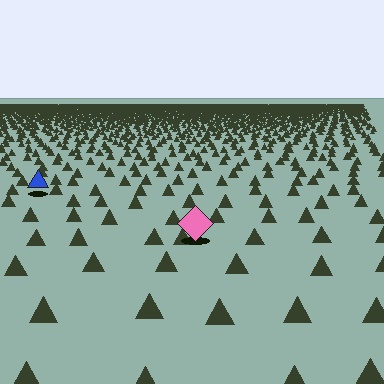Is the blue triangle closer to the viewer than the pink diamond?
No. The pink diamond is closer — you can tell from the texture gradient: the ground texture is coarser near it.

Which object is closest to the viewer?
The pink diamond is closest. The texture marks near it are larger and more spread out.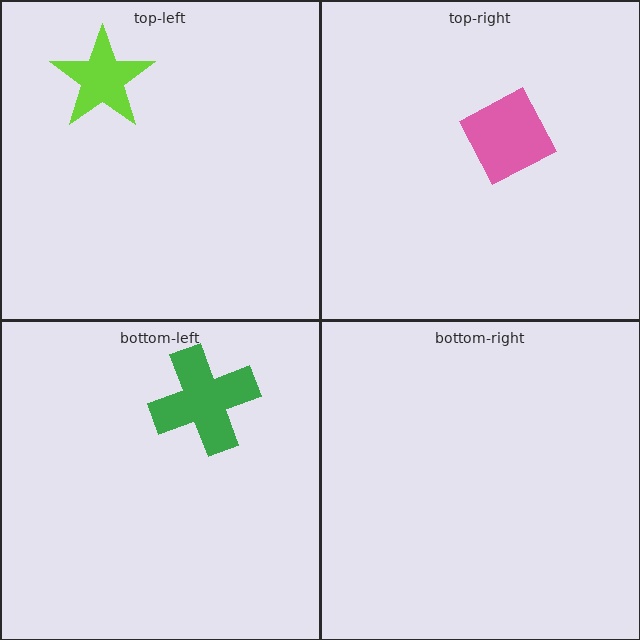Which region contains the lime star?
The top-left region.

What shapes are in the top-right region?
The pink square.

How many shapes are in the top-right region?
1.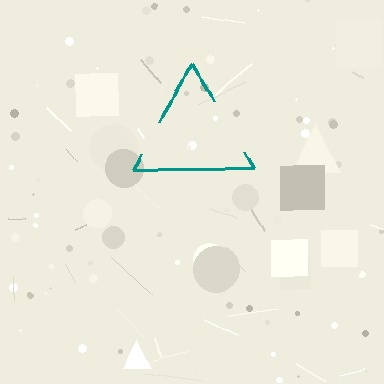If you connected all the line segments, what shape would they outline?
They would outline a triangle.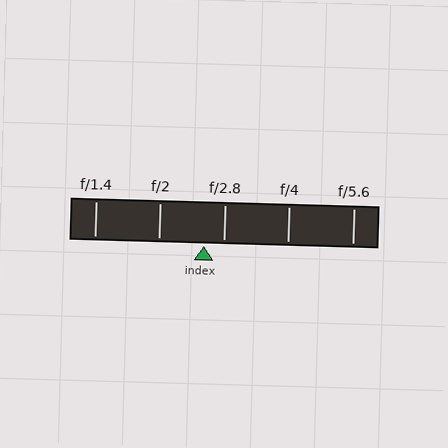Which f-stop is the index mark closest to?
The index mark is closest to f/2.8.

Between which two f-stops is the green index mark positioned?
The index mark is between f/2 and f/2.8.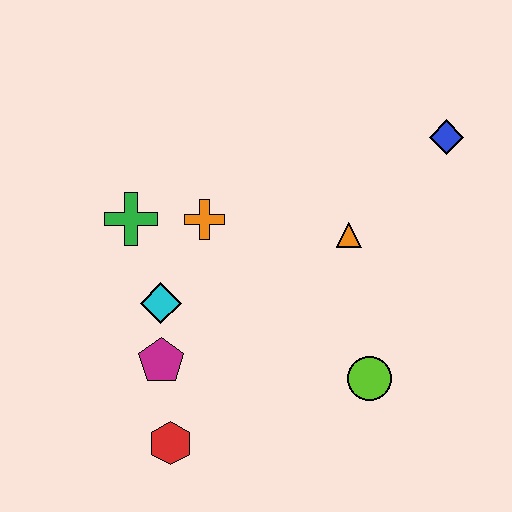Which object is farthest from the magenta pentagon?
The blue diamond is farthest from the magenta pentagon.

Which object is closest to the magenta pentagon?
The cyan diamond is closest to the magenta pentagon.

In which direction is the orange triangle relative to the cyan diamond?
The orange triangle is to the right of the cyan diamond.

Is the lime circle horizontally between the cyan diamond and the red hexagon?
No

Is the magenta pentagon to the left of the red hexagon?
Yes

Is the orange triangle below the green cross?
Yes